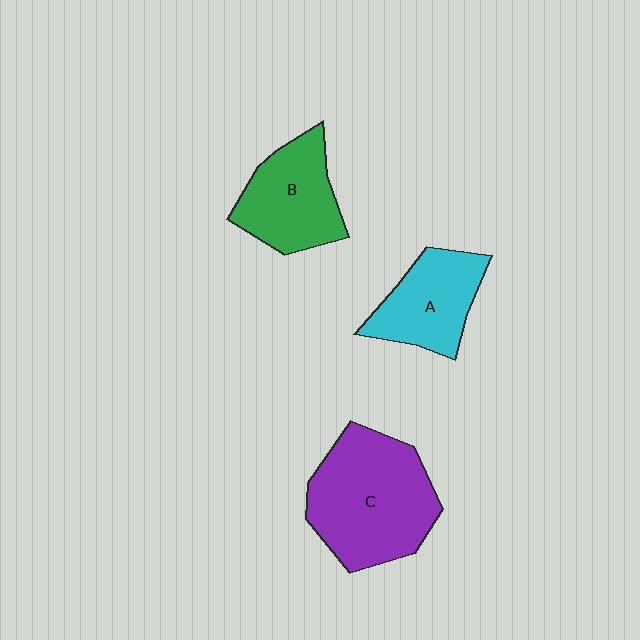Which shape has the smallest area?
Shape A (cyan).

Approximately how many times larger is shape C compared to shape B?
Approximately 1.5 times.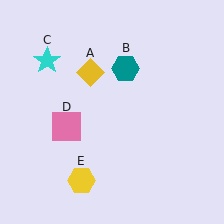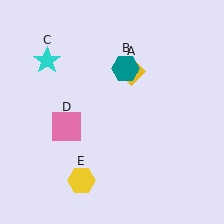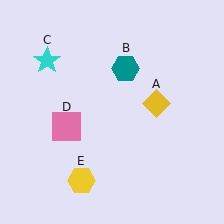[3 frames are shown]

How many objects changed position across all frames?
1 object changed position: yellow diamond (object A).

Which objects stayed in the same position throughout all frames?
Teal hexagon (object B) and cyan star (object C) and pink square (object D) and yellow hexagon (object E) remained stationary.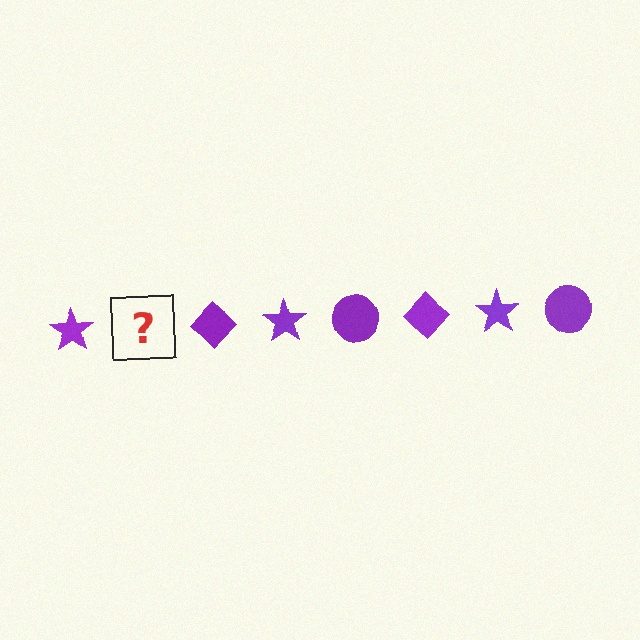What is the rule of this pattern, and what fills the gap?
The rule is that the pattern cycles through star, circle, diamond shapes in purple. The gap should be filled with a purple circle.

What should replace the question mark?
The question mark should be replaced with a purple circle.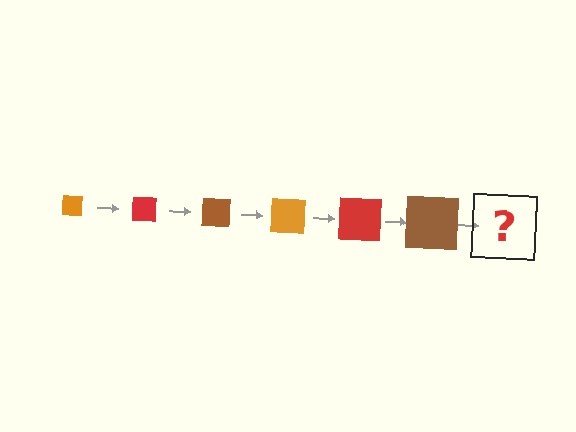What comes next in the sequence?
The next element should be an orange square, larger than the previous one.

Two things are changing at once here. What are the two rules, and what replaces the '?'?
The two rules are that the square grows larger each step and the color cycles through orange, red, and brown. The '?' should be an orange square, larger than the previous one.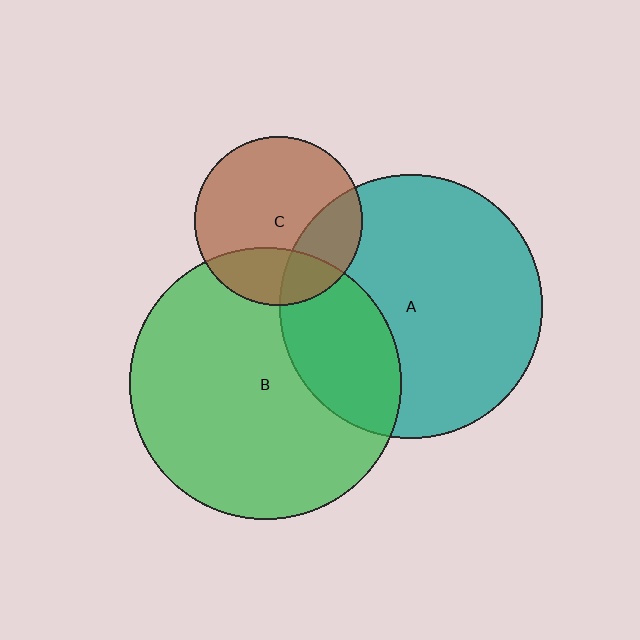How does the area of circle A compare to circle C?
Approximately 2.4 times.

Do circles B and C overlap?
Yes.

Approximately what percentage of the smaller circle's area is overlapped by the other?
Approximately 25%.